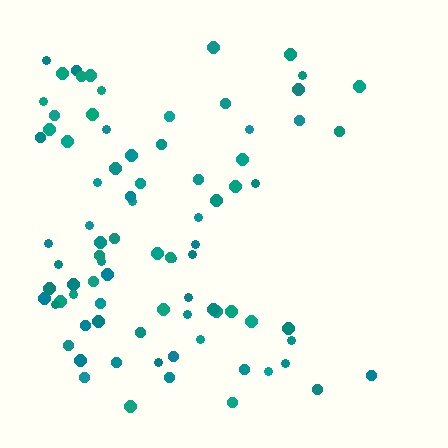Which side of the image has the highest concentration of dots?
The left.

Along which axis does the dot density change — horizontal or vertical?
Horizontal.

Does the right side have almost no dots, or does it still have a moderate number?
Still a moderate number, just noticeably fewer than the left.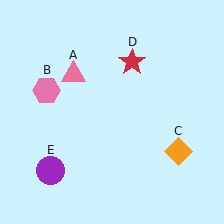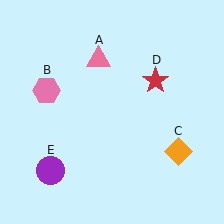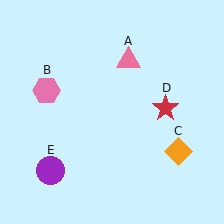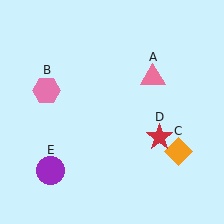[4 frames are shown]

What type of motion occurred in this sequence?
The pink triangle (object A), red star (object D) rotated clockwise around the center of the scene.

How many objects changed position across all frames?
2 objects changed position: pink triangle (object A), red star (object D).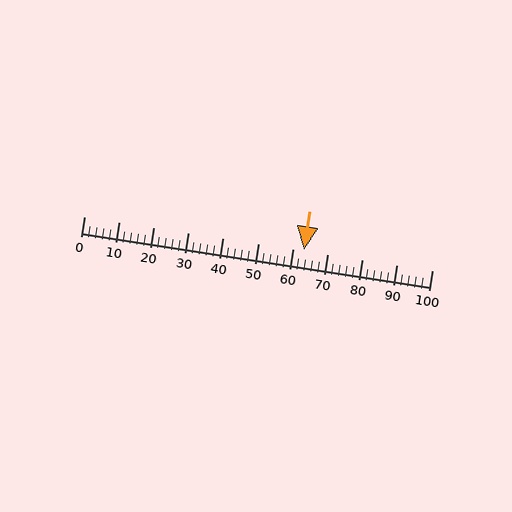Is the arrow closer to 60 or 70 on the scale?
The arrow is closer to 60.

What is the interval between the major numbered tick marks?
The major tick marks are spaced 10 units apart.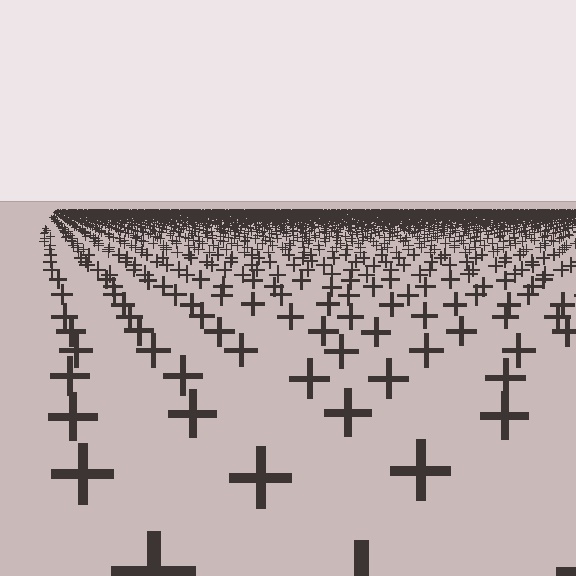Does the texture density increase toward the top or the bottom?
Density increases toward the top.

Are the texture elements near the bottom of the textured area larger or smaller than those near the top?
Larger. Near the bottom, elements are closer to the viewer and appear at a bigger on-screen size.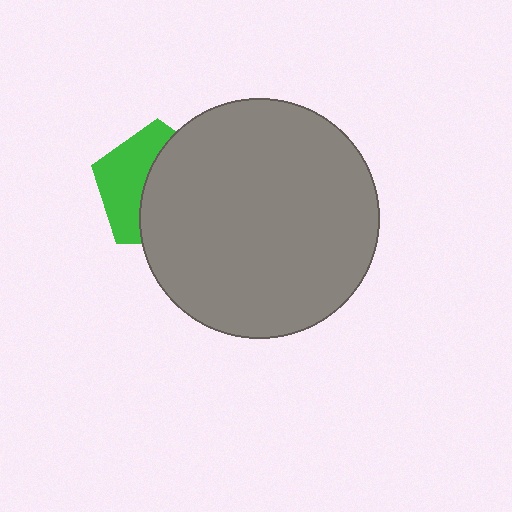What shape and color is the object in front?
The object in front is a gray circle.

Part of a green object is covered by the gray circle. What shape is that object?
It is a pentagon.